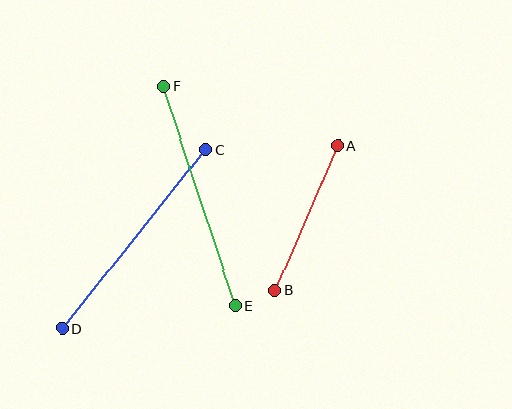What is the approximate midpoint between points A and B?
The midpoint is at approximately (306, 218) pixels.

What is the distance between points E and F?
The distance is approximately 231 pixels.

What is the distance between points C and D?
The distance is approximately 230 pixels.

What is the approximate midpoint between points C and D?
The midpoint is at approximately (134, 239) pixels.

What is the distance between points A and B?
The distance is approximately 158 pixels.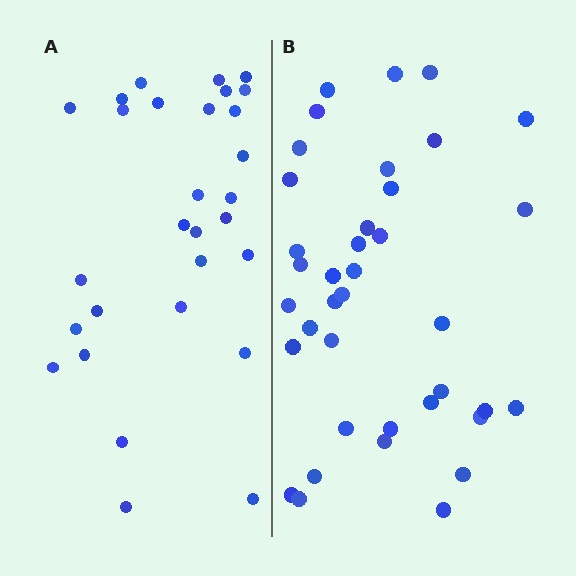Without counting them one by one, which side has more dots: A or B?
Region B (the right region) has more dots.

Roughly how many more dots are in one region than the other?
Region B has roughly 8 or so more dots than region A.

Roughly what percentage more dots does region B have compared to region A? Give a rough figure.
About 30% more.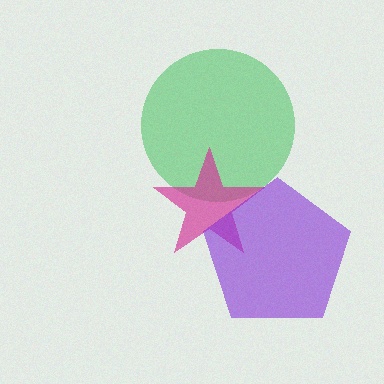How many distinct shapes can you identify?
There are 3 distinct shapes: a green circle, a magenta star, a purple pentagon.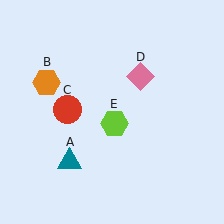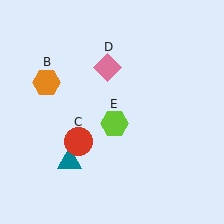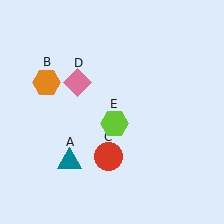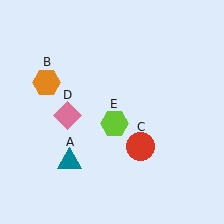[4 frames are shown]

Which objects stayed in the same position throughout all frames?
Teal triangle (object A) and orange hexagon (object B) and lime hexagon (object E) remained stationary.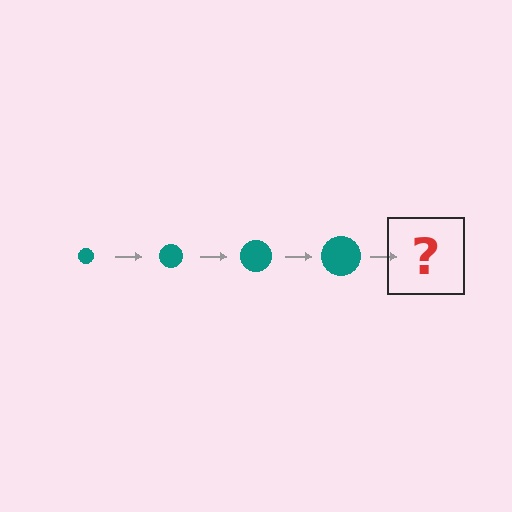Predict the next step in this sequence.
The next step is a teal circle, larger than the previous one.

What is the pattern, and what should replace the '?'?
The pattern is that the circle gets progressively larger each step. The '?' should be a teal circle, larger than the previous one.